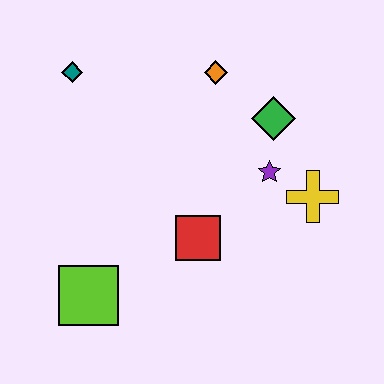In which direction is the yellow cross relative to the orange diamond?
The yellow cross is below the orange diamond.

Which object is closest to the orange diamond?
The green diamond is closest to the orange diamond.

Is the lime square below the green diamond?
Yes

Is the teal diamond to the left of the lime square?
Yes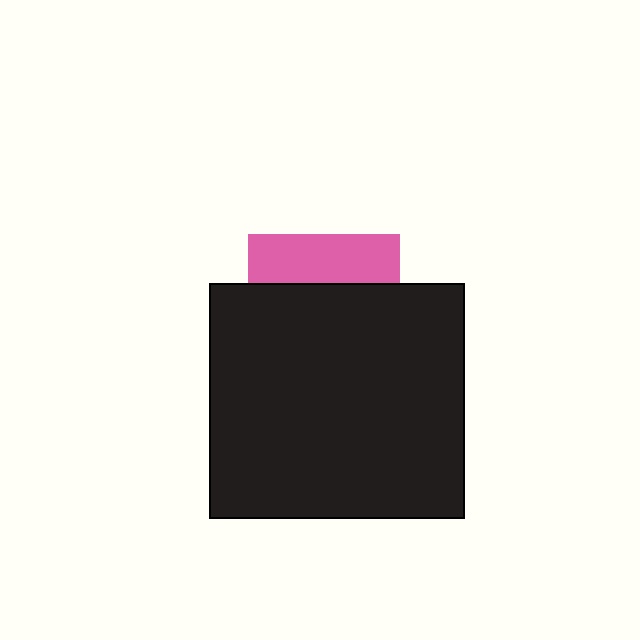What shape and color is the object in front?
The object in front is a black rectangle.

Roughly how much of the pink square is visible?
A small part of it is visible (roughly 33%).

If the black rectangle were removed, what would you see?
You would see the complete pink square.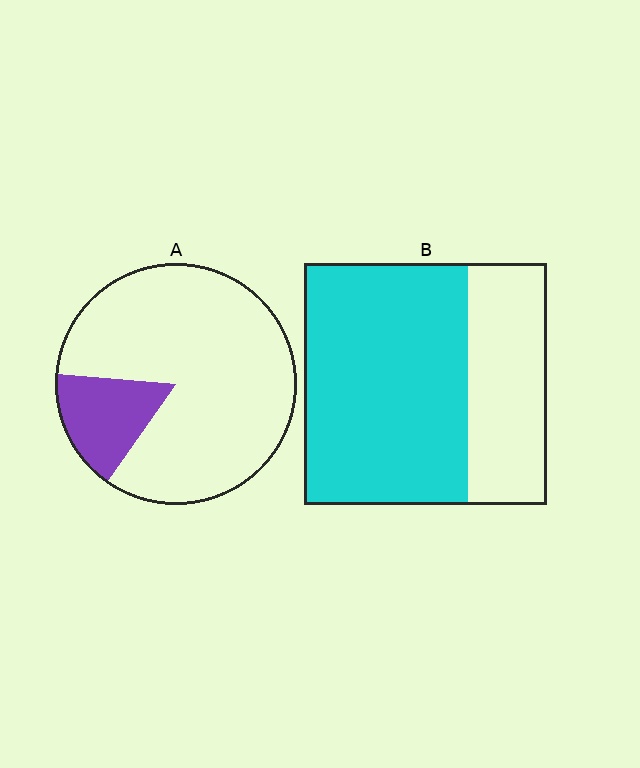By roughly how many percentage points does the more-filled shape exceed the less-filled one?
By roughly 50 percentage points (B over A).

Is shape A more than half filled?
No.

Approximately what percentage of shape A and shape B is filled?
A is approximately 15% and B is approximately 65%.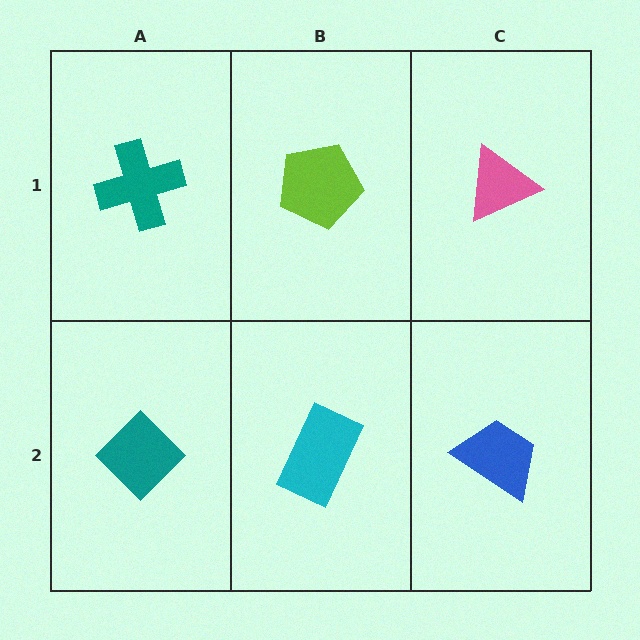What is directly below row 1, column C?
A blue trapezoid.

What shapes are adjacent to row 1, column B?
A cyan rectangle (row 2, column B), a teal cross (row 1, column A), a pink triangle (row 1, column C).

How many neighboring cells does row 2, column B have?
3.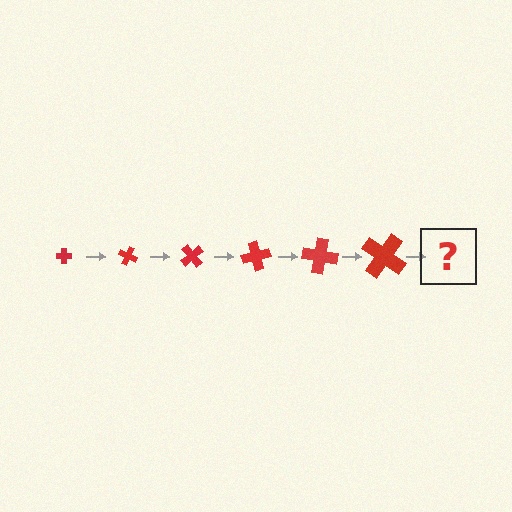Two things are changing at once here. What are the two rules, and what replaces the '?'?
The two rules are that the cross grows larger each step and it rotates 25 degrees each step. The '?' should be a cross, larger than the previous one and rotated 150 degrees from the start.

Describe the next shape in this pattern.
It should be a cross, larger than the previous one and rotated 150 degrees from the start.